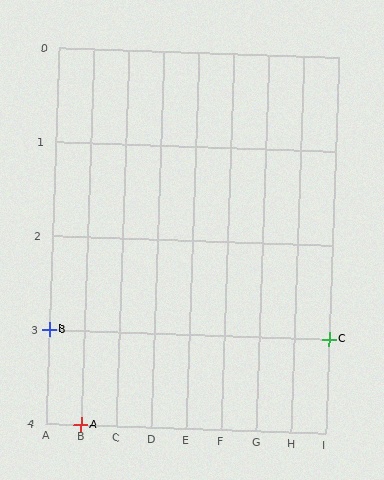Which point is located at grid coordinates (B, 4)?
Point A is at (B, 4).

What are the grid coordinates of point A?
Point A is at grid coordinates (B, 4).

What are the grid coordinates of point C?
Point C is at grid coordinates (I, 3).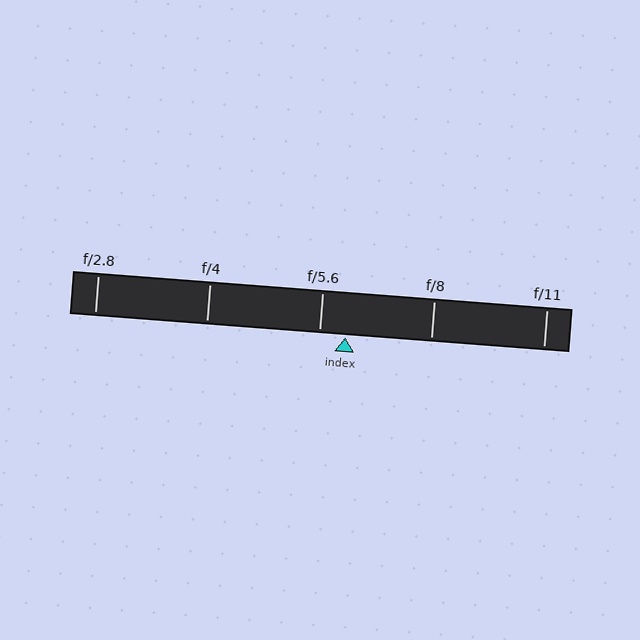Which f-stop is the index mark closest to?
The index mark is closest to f/5.6.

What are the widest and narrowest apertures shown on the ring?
The widest aperture shown is f/2.8 and the narrowest is f/11.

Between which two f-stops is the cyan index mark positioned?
The index mark is between f/5.6 and f/8.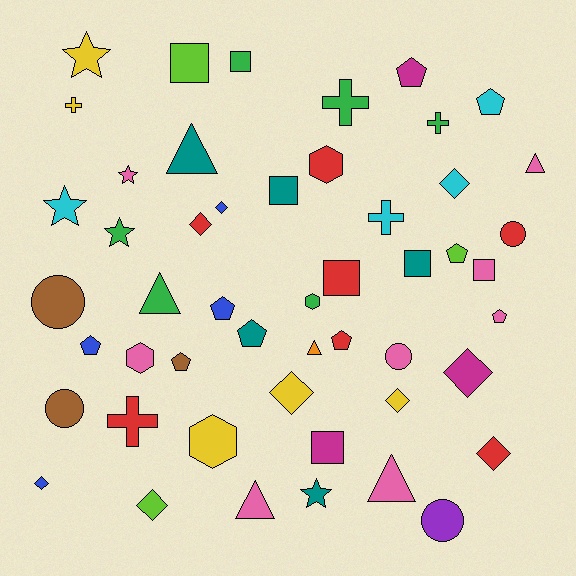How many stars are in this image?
There are 5 stars.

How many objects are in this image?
There are 50 objects.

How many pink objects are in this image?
There are 8 pink objects.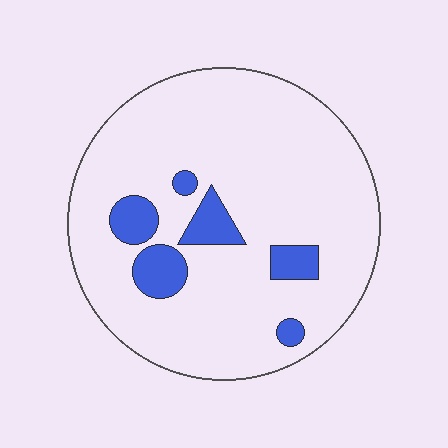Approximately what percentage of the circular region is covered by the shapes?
Approximately 10%.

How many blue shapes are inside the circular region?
6.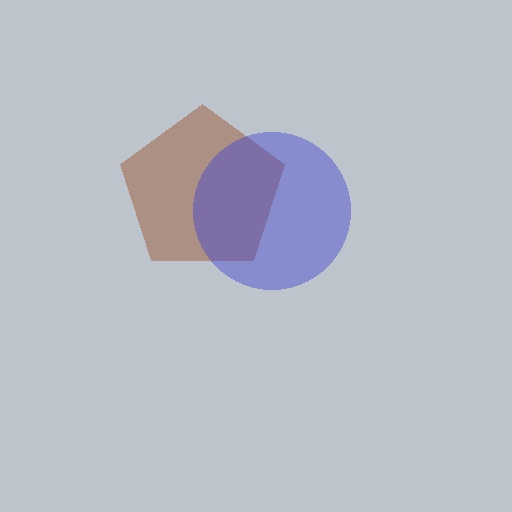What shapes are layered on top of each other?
The layered shapes are: a brown pentagon, a blue circle.